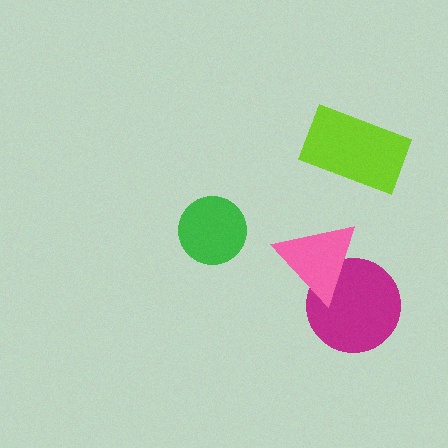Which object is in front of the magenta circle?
The pink triangle is in front of the magenta circle.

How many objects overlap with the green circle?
0 objects overlap with the green circle.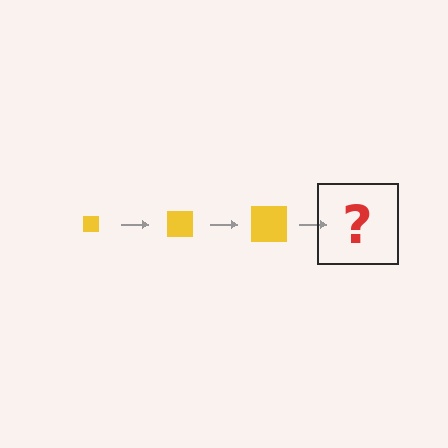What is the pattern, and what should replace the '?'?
The pattern is that the square gets progressively larger each step. The '?' should be a yellow square, larger than the previous one.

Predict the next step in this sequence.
The next step is a yellow square, larger than the previous one.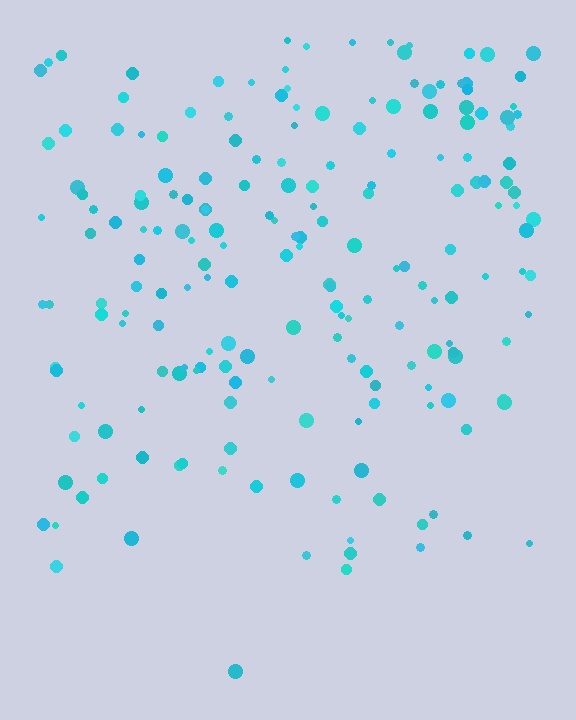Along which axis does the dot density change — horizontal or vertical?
Vertical.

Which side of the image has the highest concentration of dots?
The top.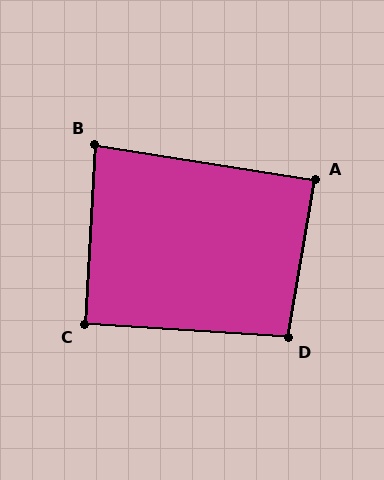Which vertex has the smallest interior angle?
B, at approximately 84 degrees.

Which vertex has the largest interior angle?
D, at approximately 96 degrees.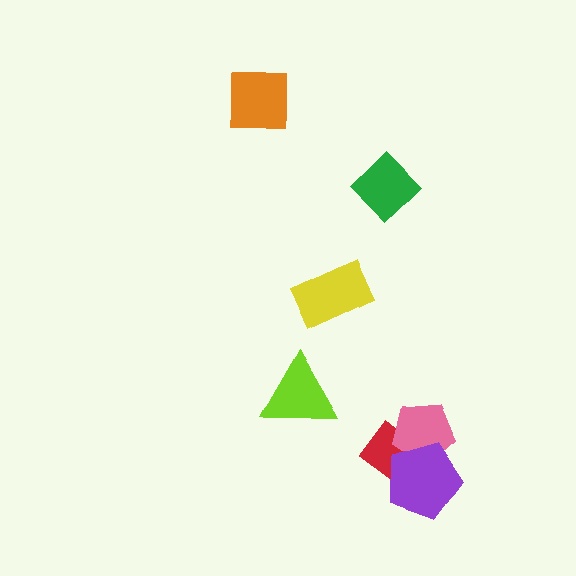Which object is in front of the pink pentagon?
The purple pentagon is in front of the pink pentagon.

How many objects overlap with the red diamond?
2 objects overlap with the red diamond.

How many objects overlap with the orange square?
0 objects overlap with the orange square.